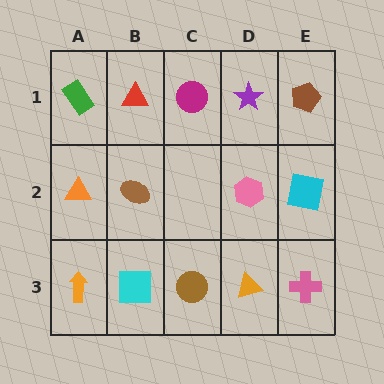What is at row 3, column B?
A cyan square.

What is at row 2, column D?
A pink hexagon.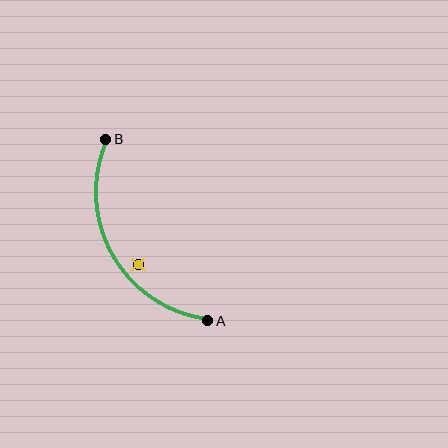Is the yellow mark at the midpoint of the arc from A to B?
No — the yellow mark does not lie on the arc at all. It sits slightly inside the curve.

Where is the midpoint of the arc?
The arc midpoint is the point on the curve farthest from the straight line joining A and B. It sits to the left of that line.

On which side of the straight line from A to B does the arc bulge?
The arc bulges to the left of the straight line connecting A and B.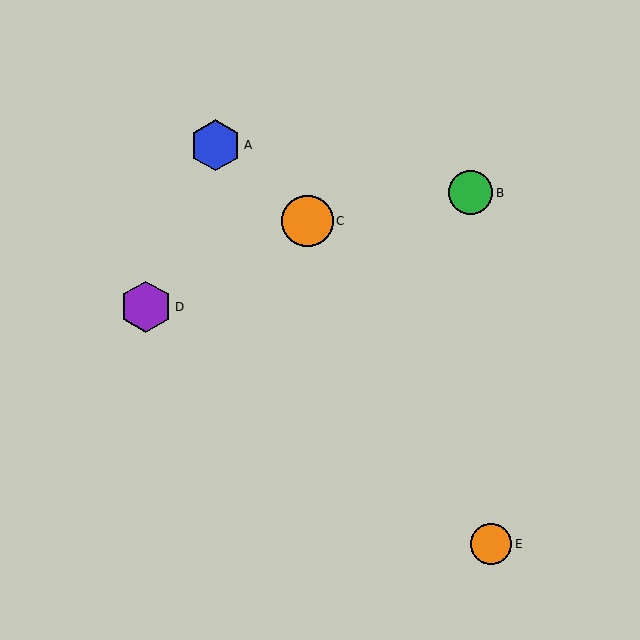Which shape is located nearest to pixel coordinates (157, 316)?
The purple hexagon (labeled D) at (146, 307) is nearest to that location.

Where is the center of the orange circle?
The center of the orange circle is at (491, 544).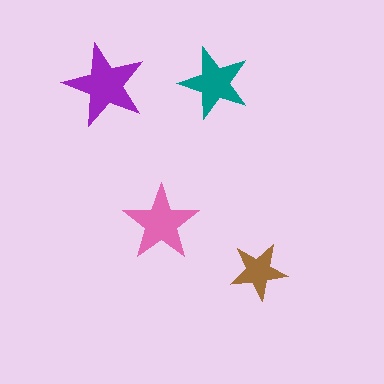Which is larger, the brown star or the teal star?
The teal one.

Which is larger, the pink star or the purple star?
The purple one.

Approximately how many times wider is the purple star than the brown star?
About 1.5 times wider.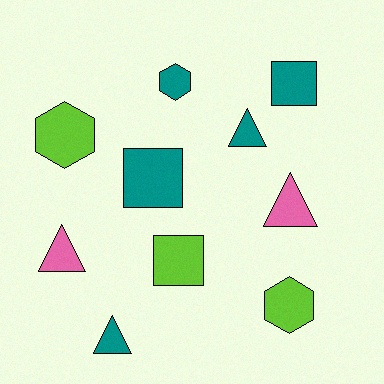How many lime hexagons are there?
There are 2 lime hexagons.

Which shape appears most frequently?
Triangle, with 4 objects.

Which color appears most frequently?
Teal, with 5 objects.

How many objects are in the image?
There are 10 objects.